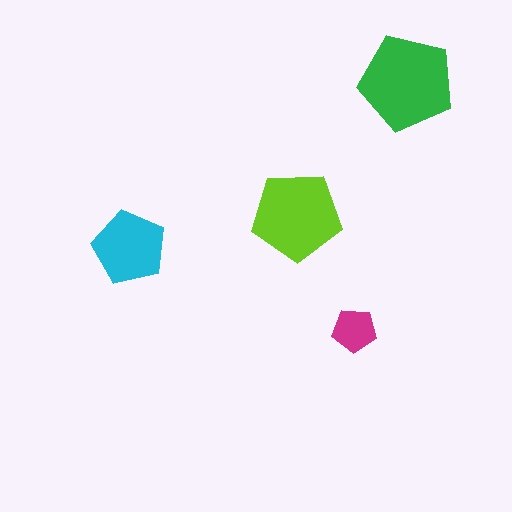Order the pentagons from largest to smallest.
the green one, the lime one, the cyan one, the magenta one.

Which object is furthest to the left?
The cyan pentagon is leftmost.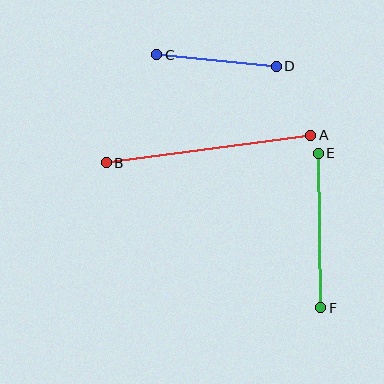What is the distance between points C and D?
The distance is approximately 120 pixels.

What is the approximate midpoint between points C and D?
The midpoint is at approximately (217, 61) pixels.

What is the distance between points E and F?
The distance is approximately 155 pixels.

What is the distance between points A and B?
The distance is approximately 206 pixels.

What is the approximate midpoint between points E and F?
The midpoint is at approximately (319, 231) pixels.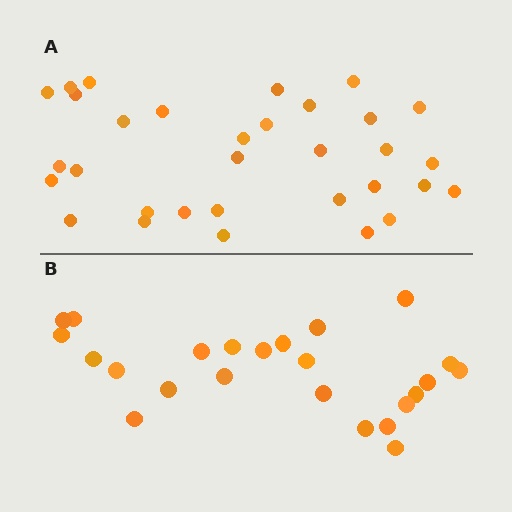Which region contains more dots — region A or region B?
Region A (the top region) has more dots.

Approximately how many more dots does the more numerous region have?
Region A has roughly 8 or so more dots than region B.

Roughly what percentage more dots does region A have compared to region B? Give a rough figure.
About 35% more.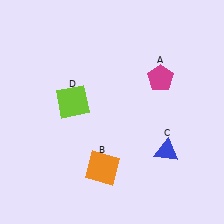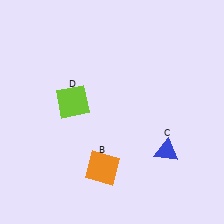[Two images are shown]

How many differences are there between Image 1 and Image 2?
There is 1 difference between the two images.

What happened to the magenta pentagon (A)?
The magenta pentagon (A) was removed in Image 2. It was in the top-right area of Image 1.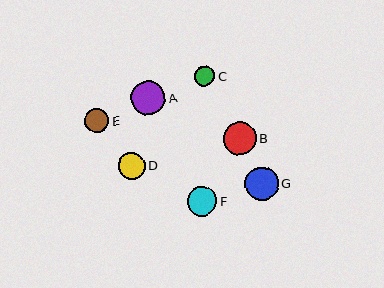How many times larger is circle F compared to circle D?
Circle F is approximately 1.1 times the size of circle D.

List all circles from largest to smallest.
From largest to smallest: A, G, B, F, D, E, C.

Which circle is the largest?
Circle A is the largest with a size of approximately 34 pixels.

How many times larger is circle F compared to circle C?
Circle F is approximately 1.5 times the size of circle C.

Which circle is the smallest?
Circle C is the smallest with a size of approximately 20 pixels.